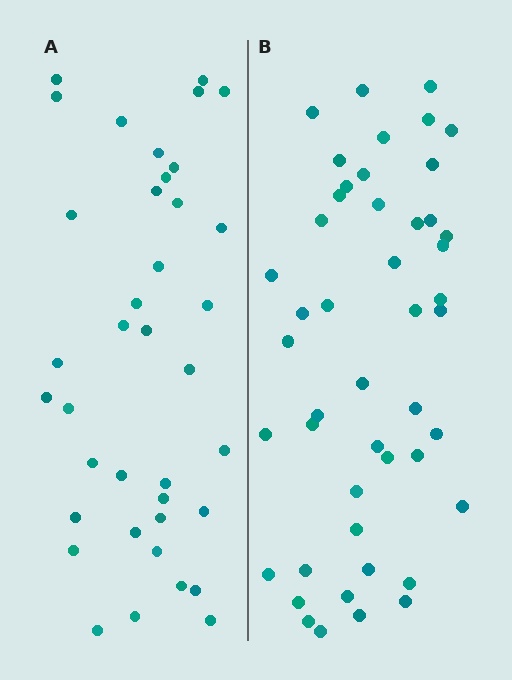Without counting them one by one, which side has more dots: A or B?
Region B (the right region) has more dots.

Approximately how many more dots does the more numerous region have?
Region B has roughly 8 or so more dots than region A.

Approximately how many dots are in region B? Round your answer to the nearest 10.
About 50 dots. (The exact count is 47, which rounds to 50.)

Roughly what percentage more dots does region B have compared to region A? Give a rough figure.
About 25% more.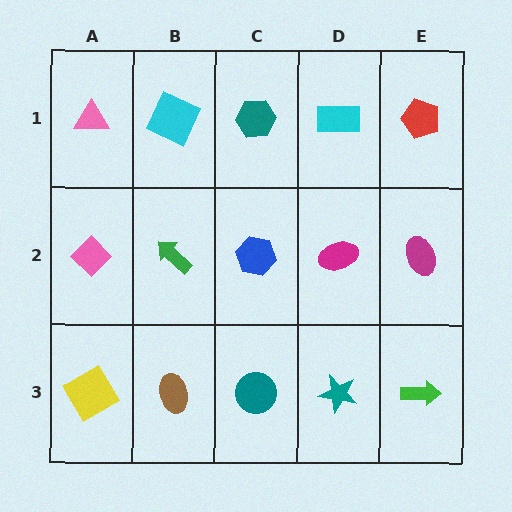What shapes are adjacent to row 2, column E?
A red pentagon (row 1, column E), a green arrow (row 3, column E), a magenta ellipse (row 2, column D).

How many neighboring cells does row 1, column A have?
2.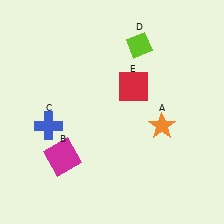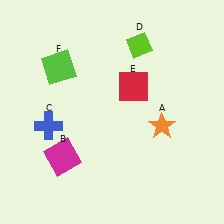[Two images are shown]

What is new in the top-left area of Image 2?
A lime square (F) was added in the top-left area of Image 2.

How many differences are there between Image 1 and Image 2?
There is 1 difference between the two images.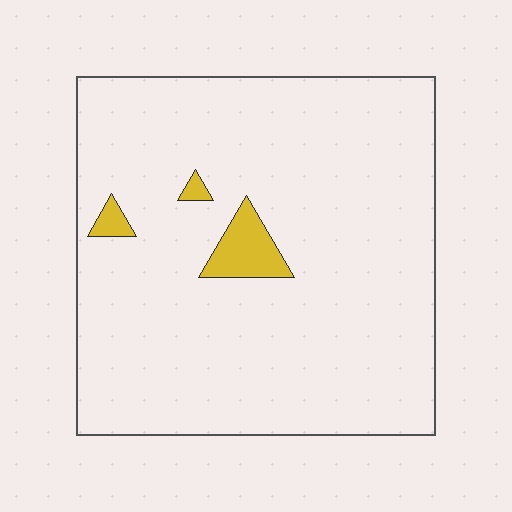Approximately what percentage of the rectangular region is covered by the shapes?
Approximately 5%.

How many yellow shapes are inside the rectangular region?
3.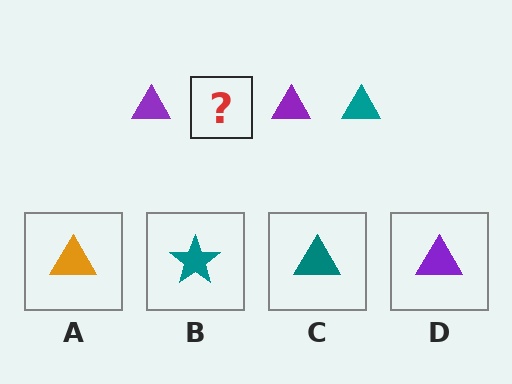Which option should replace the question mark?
Option C.